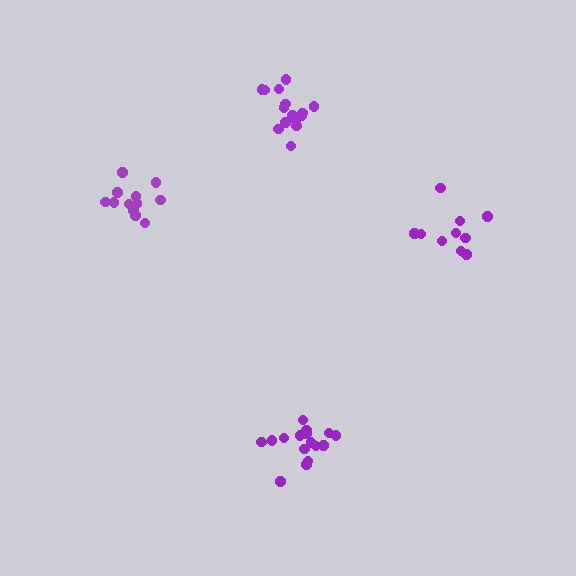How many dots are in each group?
Group 1: 16 dots, Group 2: 10 dots, Group 3: 16 dots, Group 4: 12 dots (54 total).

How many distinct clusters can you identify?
There are 4 distinct clusters.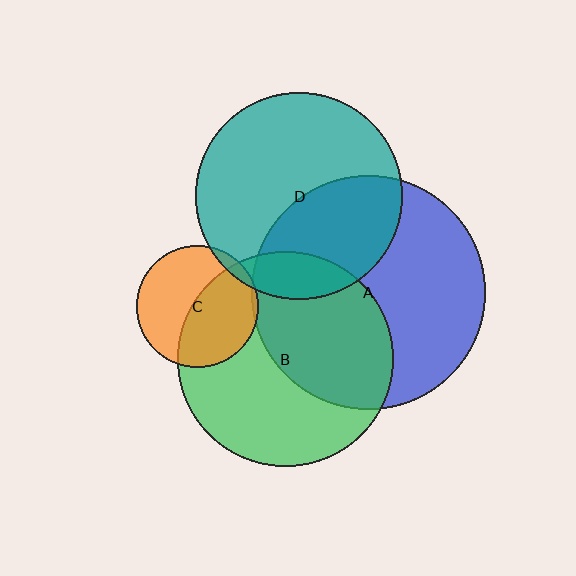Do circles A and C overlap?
Yes.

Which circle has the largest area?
Circle A (blue).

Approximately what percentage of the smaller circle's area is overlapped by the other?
Approximately 5%.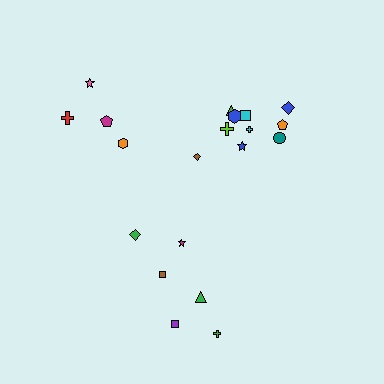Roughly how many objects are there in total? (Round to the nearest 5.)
Roughly 20 objects in total.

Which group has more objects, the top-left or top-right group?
The top-right group.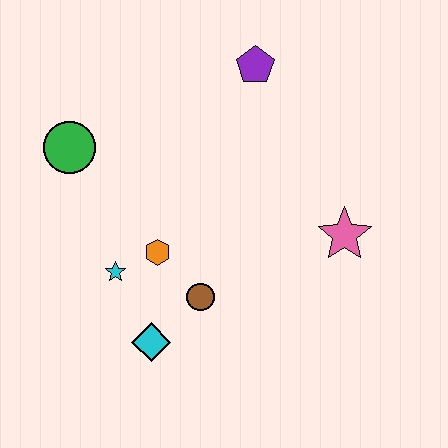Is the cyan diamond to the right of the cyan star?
Yes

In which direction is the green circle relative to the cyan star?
The green circle is above the cyan star.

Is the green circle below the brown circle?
No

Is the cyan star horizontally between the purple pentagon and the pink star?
No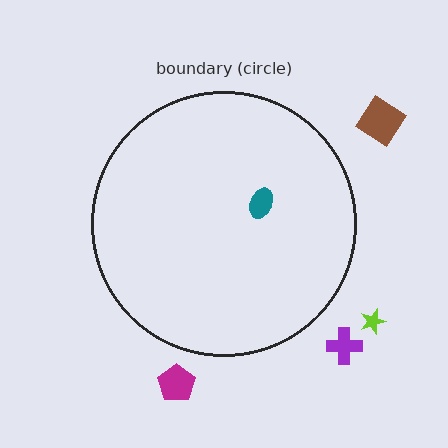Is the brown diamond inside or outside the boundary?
Outside.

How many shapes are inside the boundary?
1 inside, 4 outside.